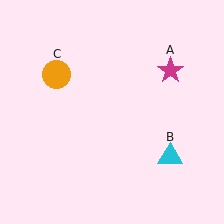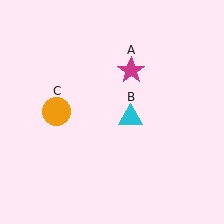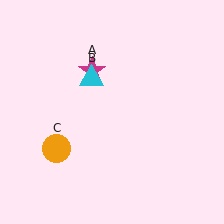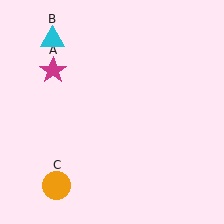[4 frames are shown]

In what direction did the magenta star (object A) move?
The magenta star (object A) moved left.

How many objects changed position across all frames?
3 objects changed position: magenta star (object A), cyan triangle (object B), orange circle (object C).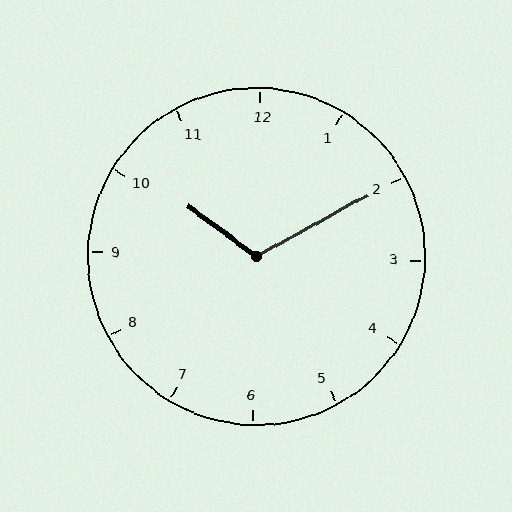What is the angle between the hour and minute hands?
Approximately 115 degrees.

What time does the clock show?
10:10.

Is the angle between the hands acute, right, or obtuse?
It is obtuse.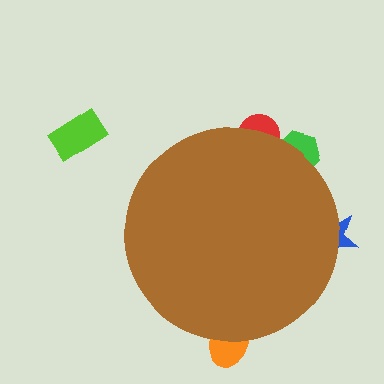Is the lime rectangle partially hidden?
No, the lime rectangle is fully visible.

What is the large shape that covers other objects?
A brown circle.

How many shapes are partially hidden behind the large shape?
4 shapes are partially hidden.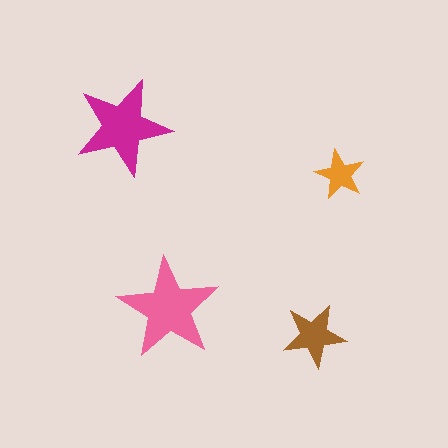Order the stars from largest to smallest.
the pink one, the magenta one, the brown one, the orange one.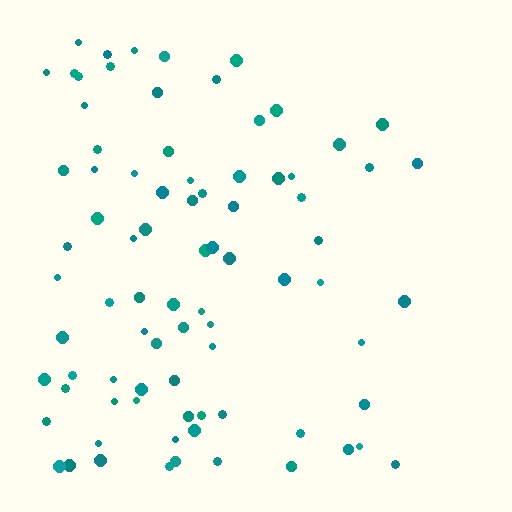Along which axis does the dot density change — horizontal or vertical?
Horizontal.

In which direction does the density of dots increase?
From right to left, with the left side densest.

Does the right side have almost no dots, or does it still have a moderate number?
Still a moderate number, just noticeably fewer than the left.